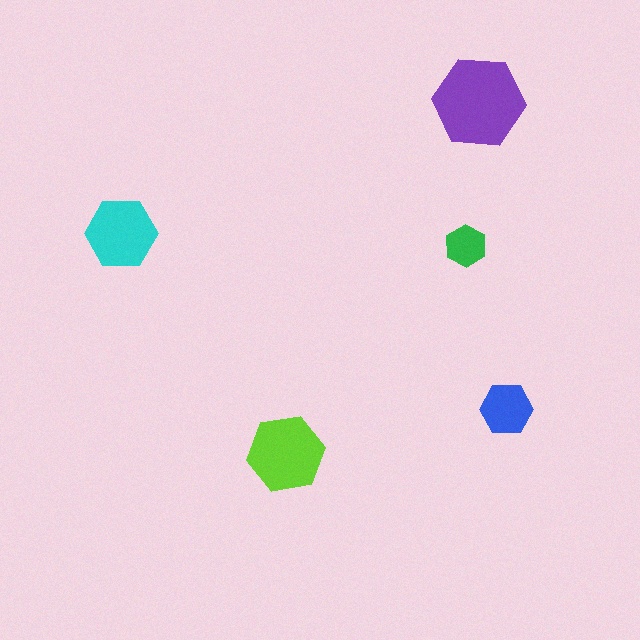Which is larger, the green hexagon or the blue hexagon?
The blue one.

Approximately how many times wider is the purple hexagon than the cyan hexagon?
About 1.5 times wider.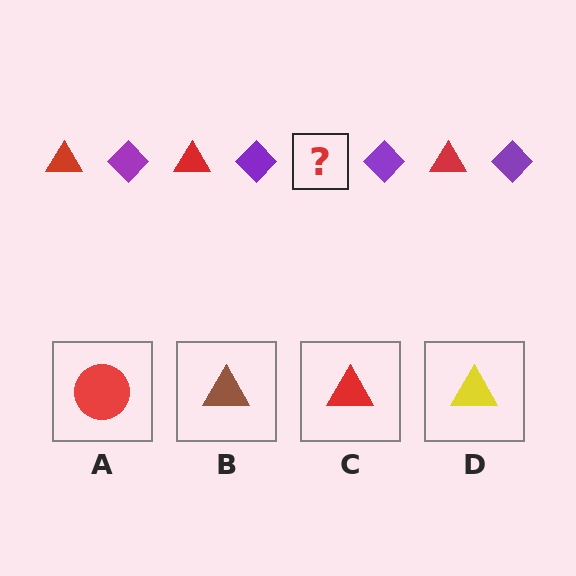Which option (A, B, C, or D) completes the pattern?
C.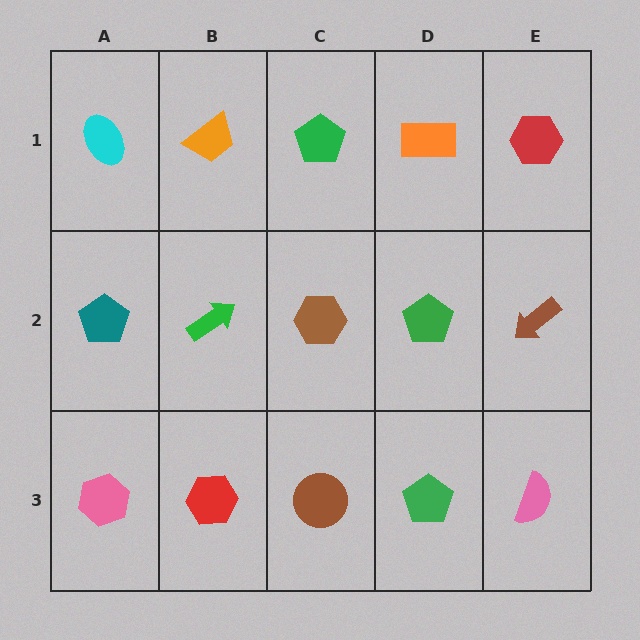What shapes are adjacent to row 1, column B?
A green arrow (row 2, column B), a cyan ellipse (row 1, column A), a green pentagon (row 1, column C).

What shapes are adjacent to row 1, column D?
A green pentagon (row 2, column D), a green pentagon (row 1, column C), a red hexagon (row 1, column E).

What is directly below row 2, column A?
A pink hexagon.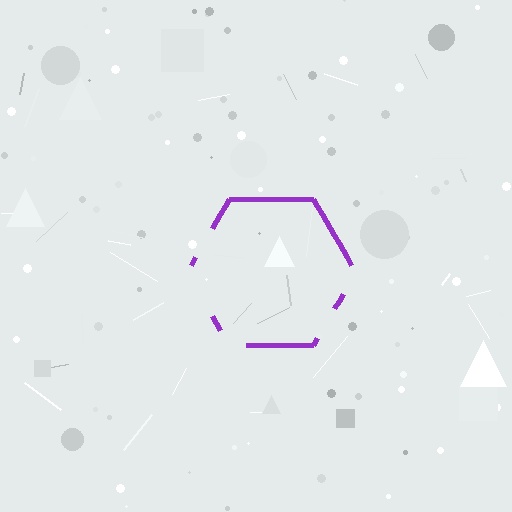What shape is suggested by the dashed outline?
The dashed outline suggests a hexagon.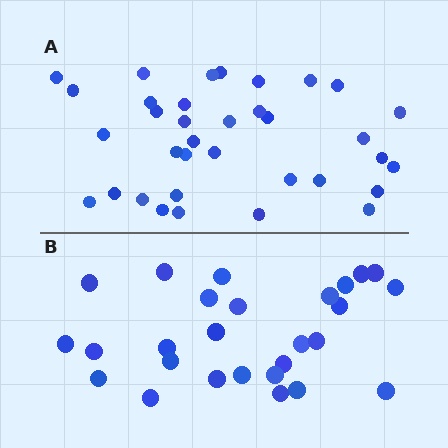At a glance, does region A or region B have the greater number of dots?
Region A (the top region) has more dots.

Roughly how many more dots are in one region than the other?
Region A has roughly 8 or so more dots than region B.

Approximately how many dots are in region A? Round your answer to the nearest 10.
About 40 dots. (The exact count is 35, which rounds to 40.)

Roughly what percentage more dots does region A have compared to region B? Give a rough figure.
About 30% more.